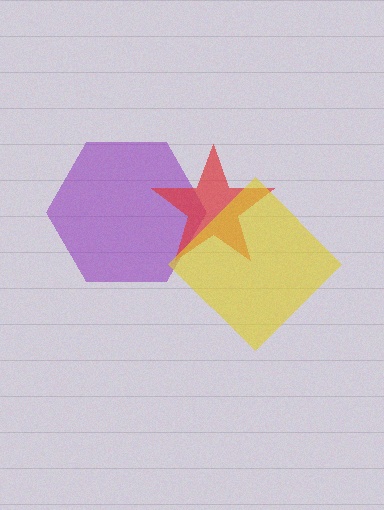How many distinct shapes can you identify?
There are 3 distinct shapes: a purple hexagon, a red star, a yellow diamond.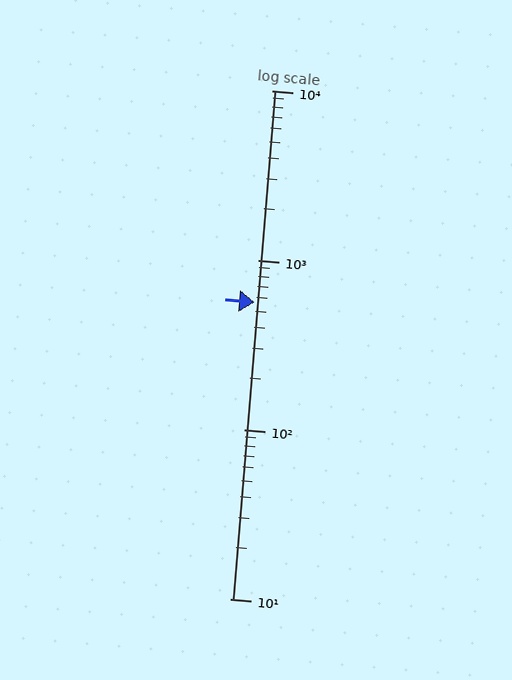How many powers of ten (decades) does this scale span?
The scale spans 3 decades, from 10 to 10000.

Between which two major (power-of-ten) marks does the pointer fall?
The pointer is between 100 and 1000.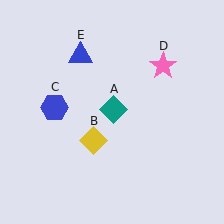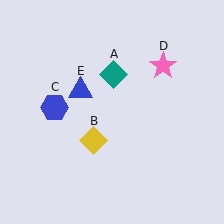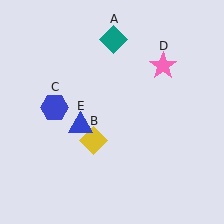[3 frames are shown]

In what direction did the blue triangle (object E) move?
The blue triangle (object E) moved down.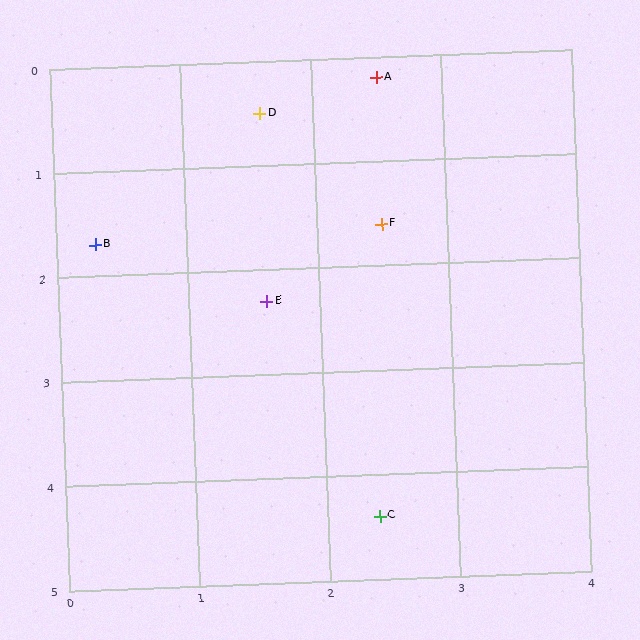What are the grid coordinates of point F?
Point F is at approximately (2.5, 1.6).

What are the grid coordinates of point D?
Point D is at approximately (1.6, 0.5).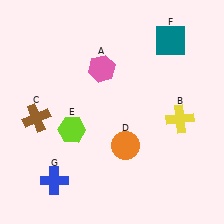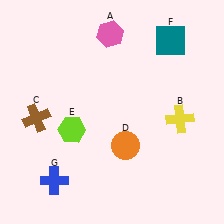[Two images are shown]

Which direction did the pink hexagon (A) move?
The pink hexagon (A) moved up.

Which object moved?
The pink hexagon (A) moved up.